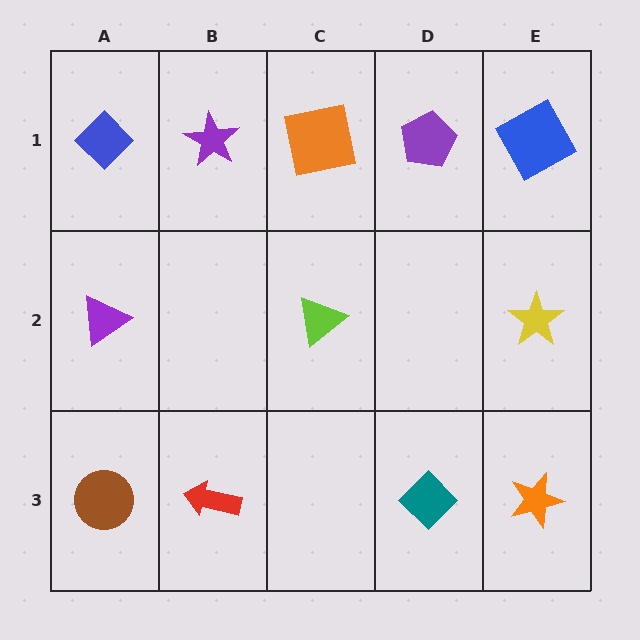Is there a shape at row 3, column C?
No, that cell is empty.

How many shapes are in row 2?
3 shapes.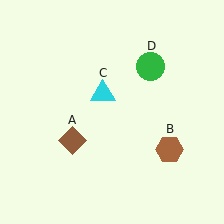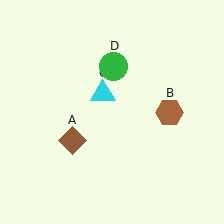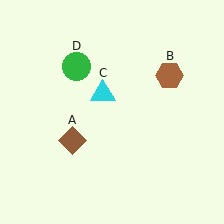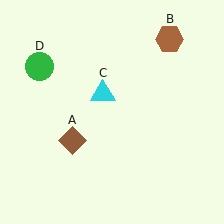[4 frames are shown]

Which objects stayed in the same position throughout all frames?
Brown diamond (object A) and cyan triangle (object C) remained stationary.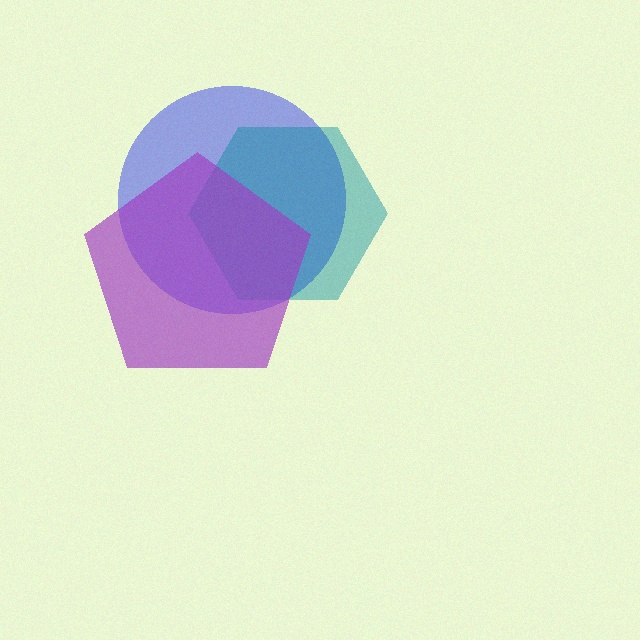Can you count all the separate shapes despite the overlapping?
Yes, there are 3 separate shapes.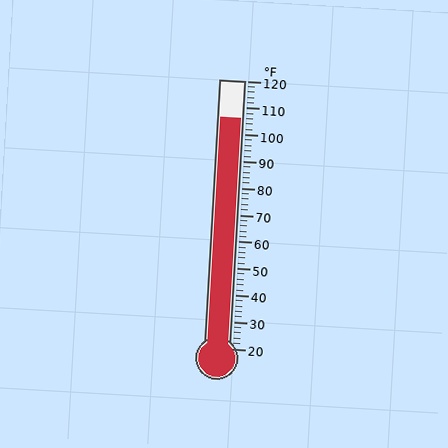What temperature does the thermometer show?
The thermometer shows approximately 106°F.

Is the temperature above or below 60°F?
The temperature is above 60°F.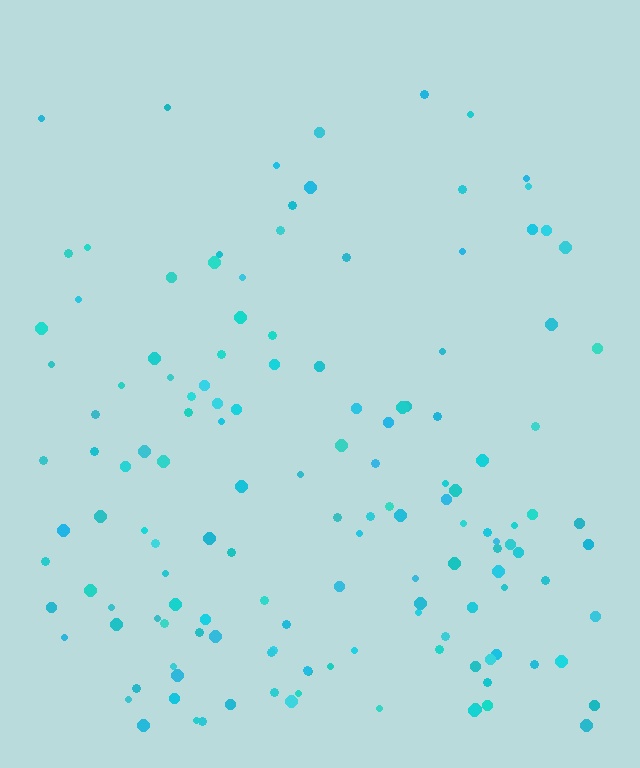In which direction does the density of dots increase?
From top to bottom, with the bottom side densest.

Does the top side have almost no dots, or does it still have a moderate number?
Still a moderate number, just noticeably fewer than the bottom.